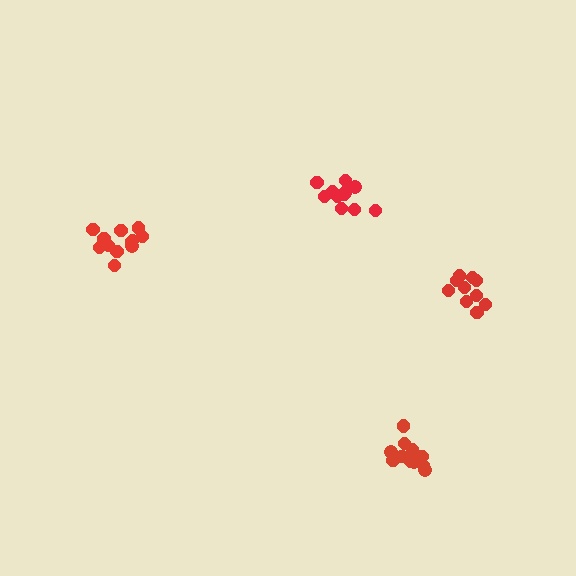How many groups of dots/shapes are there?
There are 4 groups.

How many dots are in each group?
Group 1: 11 dots, Group 2: 12 dots, Group 3: 12 dots, Group 4: 10 dots (45 total).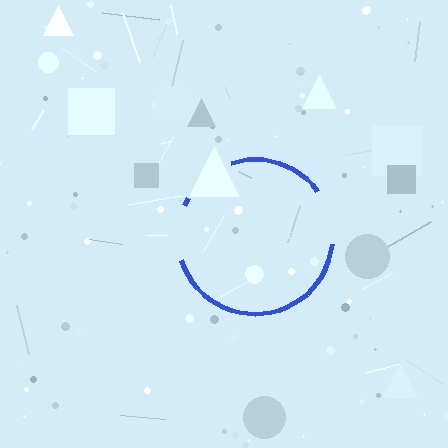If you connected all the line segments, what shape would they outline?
They would outline a circle.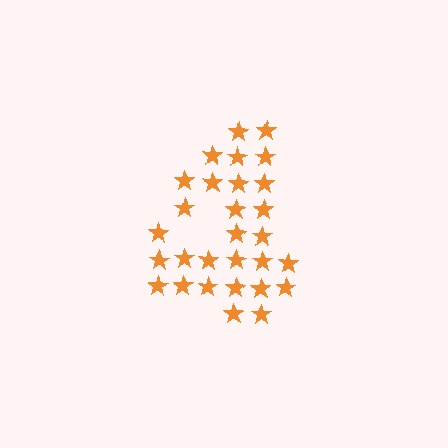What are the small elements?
The small elements are stars.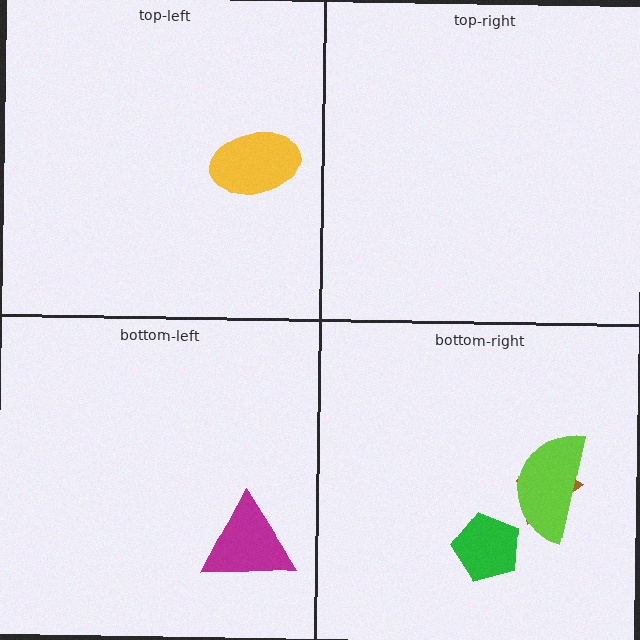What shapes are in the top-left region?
The yellow ellipse.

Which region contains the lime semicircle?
The bottom-right region.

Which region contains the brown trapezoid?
The bottom-right region.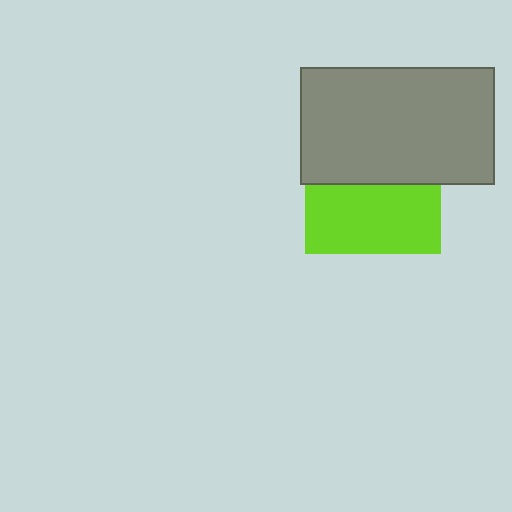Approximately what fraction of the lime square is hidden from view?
Roughly 49% of the lime square is hidden behind the gray rectangle.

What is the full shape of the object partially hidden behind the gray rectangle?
The partially hidden object is a lime square.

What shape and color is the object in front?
The object in front is a gray rectangle.